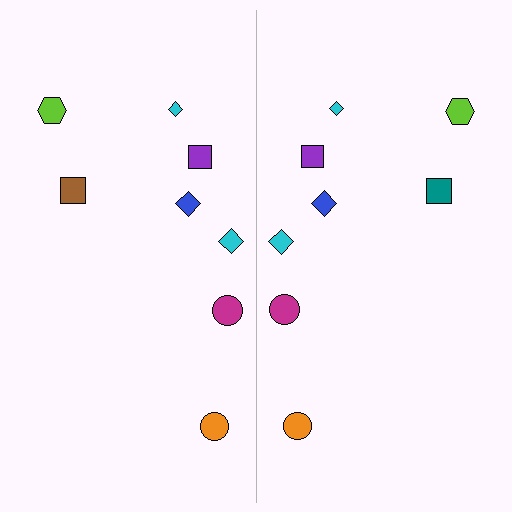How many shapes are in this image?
There are 16 shapes in this image.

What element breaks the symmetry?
The teal square on the right side breaks the symmetry — its mirror counterpart is brown.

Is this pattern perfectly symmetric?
No, the pattern is not perfectly symmetric. The teal square on the right side breaks the symmetry — its mirror counterpart is brown.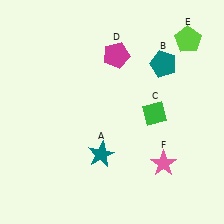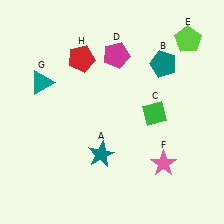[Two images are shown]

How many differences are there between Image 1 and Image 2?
There are 2 differences between the two images.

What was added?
A teal triangle (G), a red pentagon (H) were added in Image 2.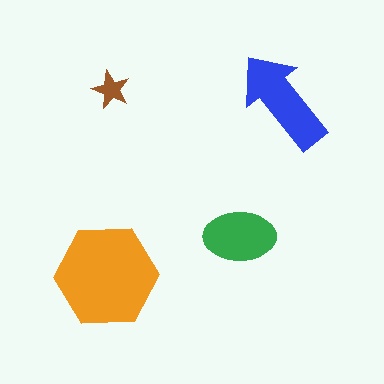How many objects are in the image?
There are 4 objects in the image.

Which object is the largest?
The orange hexagon.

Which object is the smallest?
The brown star.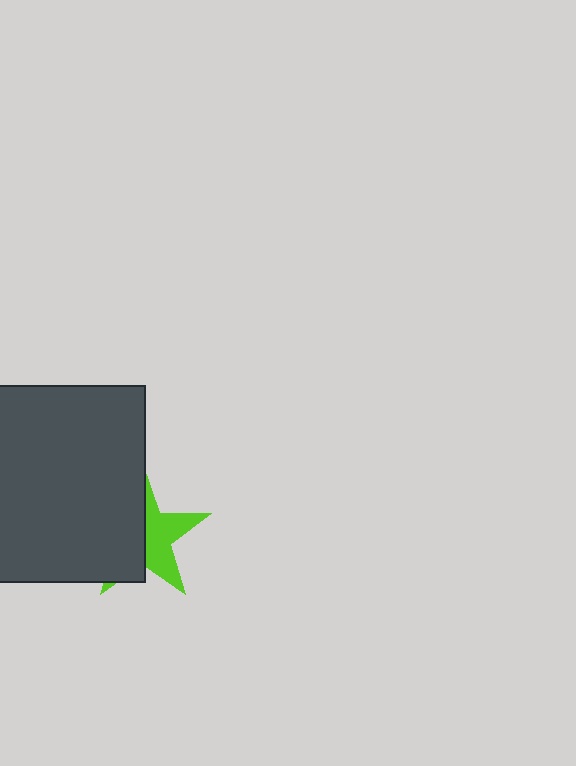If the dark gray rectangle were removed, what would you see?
You would see the complete lime star.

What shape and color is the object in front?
The object in front is a dark gray rectangle.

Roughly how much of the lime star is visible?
About half of it is visible (roughly 47%).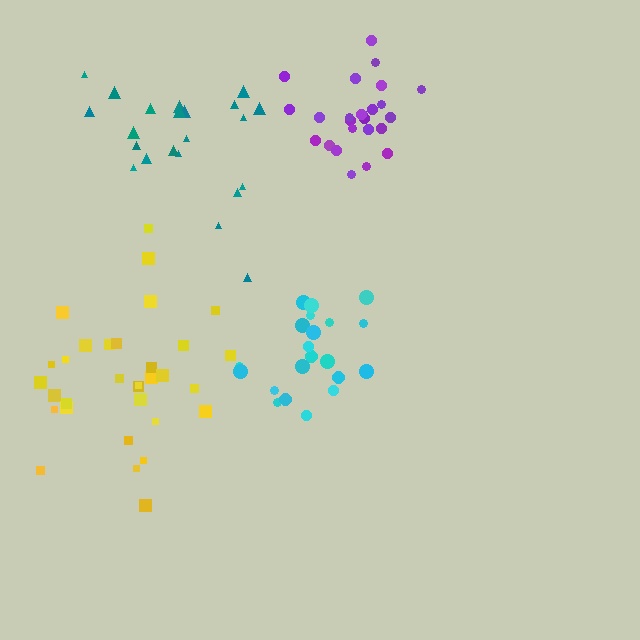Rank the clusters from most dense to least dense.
purple, cyan, yellow, teal.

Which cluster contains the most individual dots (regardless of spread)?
Yellow (32).